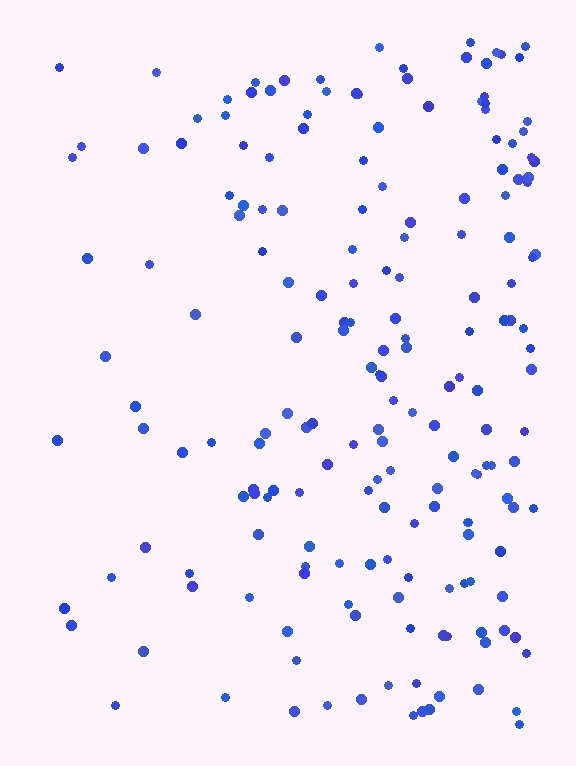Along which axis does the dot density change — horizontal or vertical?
Horizontal.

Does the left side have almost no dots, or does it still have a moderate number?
Still a moderate number, just noticeably fewer than the right.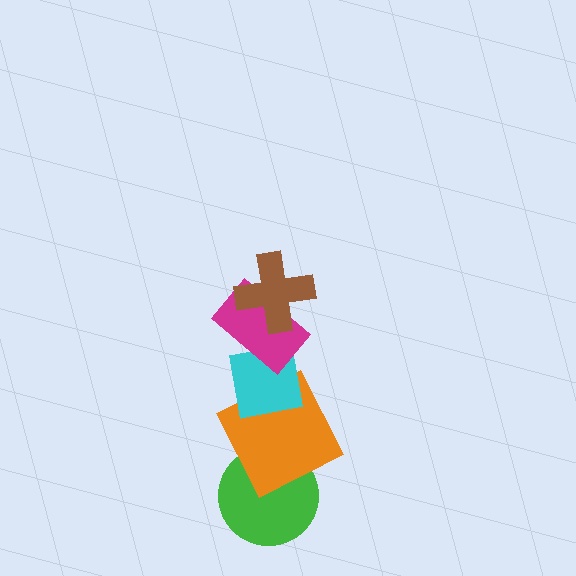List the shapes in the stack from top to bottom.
From top to bottom: the brown cross, the magenta rectangle, the cyan square, the orange square, the green circle.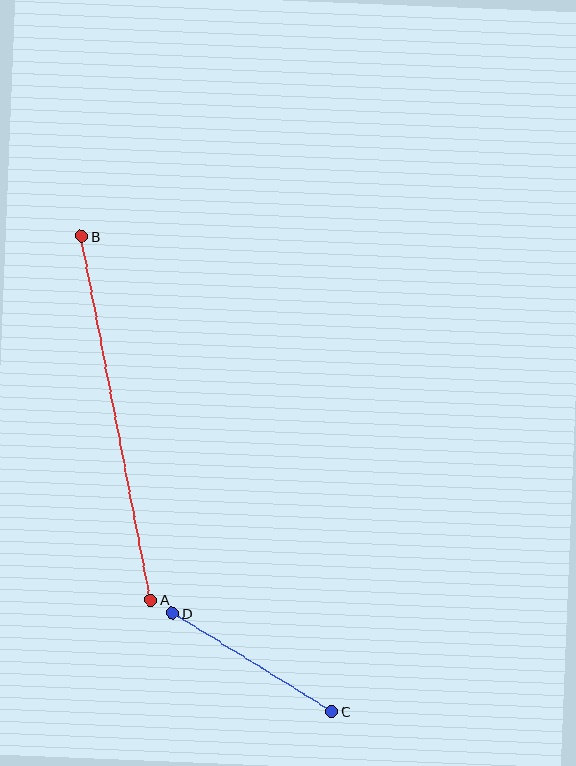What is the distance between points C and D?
The distance is approximately 187 pixels.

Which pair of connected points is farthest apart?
Points A and B are farthest apart.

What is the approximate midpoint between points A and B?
The midpoint is at approximately (116, 418) pixels.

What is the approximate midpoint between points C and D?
The midpoint is at approximately (252, 662) pixels.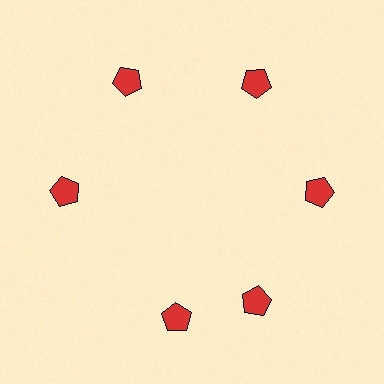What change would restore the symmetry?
The symmetry would be restored by rotating it back into even spacing with its neighbors so that all 6 pentagons sit at equal angles and equal distance from the center.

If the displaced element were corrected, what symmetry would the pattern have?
It would have 6-fold rotational symmetry — the pattern would map onto itself every 60 degrees.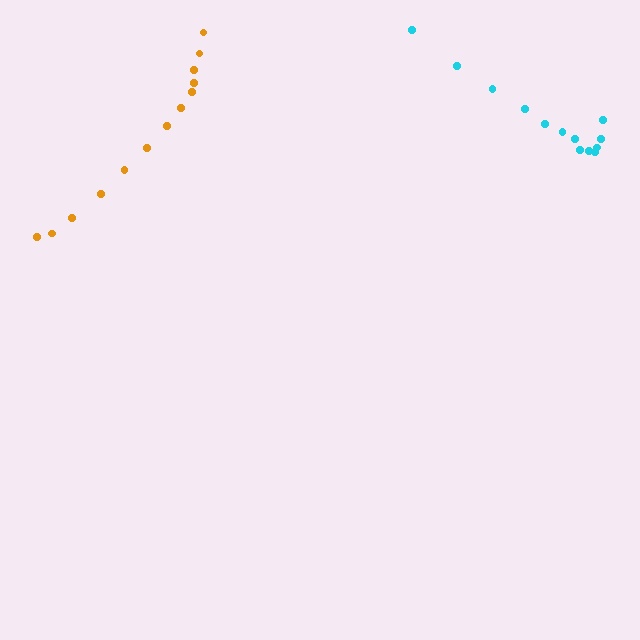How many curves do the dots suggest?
There are 2 distinct paths.